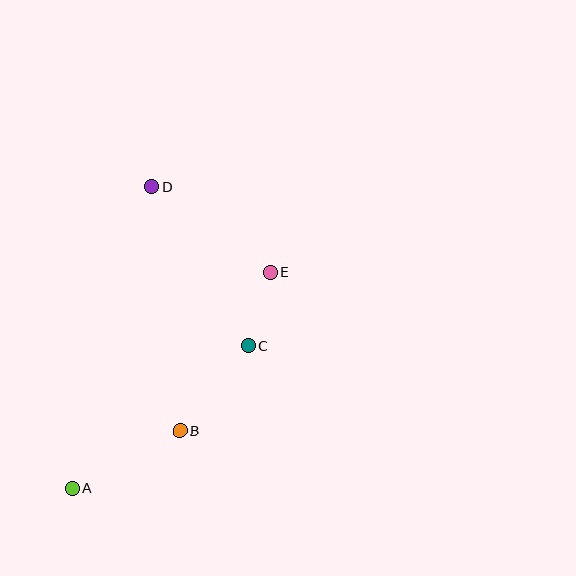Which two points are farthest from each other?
Points A and D are farthest from each other.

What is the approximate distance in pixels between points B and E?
The distance between B and E is approximately 183 pixels.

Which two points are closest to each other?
Points C and E are closest to each other.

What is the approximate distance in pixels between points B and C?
The distance between B and C is approximately 110 pixels.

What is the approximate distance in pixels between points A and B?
The distance between A and B is approximately 122 pixels.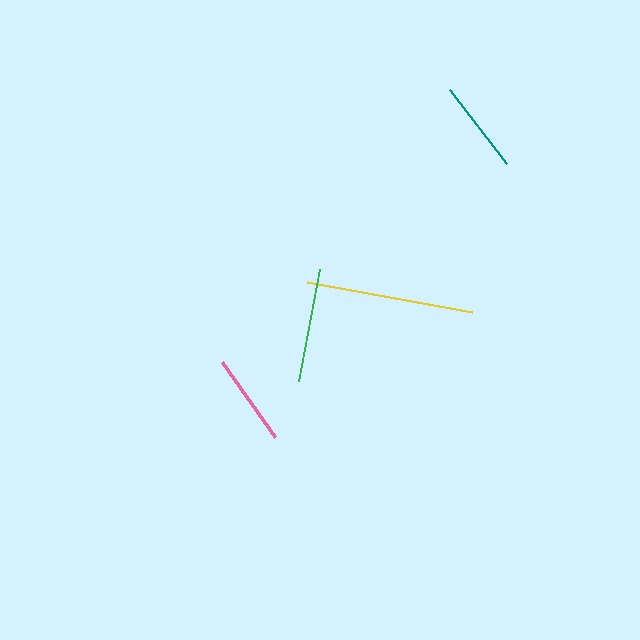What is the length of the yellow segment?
The yellow segment is approximately 168 pixels long.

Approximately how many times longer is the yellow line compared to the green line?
The yellow line is approximately 1.5 times the length of the green line.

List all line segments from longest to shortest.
From longest to shortest: yellow, green, teal, pink.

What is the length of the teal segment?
The teal segment is approximately 93 pixels long.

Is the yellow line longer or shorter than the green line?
The yellow line is longer than the green line.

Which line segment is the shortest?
The pink line is the shortest at approximately 91 pixels.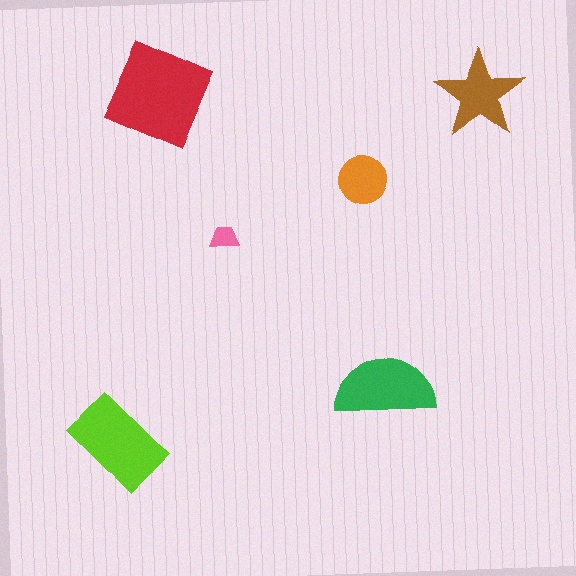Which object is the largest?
The red square.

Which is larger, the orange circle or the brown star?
The brown star.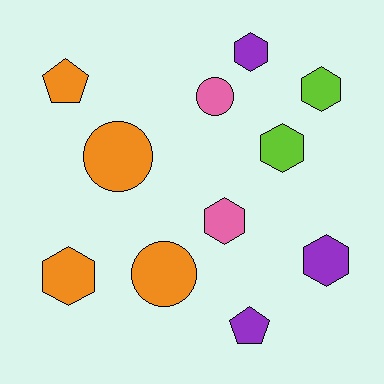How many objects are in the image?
There are 11 objects.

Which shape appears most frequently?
Hexagon, with 6 objects.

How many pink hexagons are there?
There is 1 pink hexagon.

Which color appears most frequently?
Orange, with 4 objects.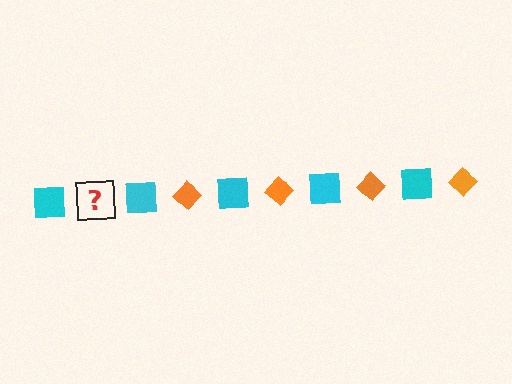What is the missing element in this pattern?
The missing element is an orange diamond.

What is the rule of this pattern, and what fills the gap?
The rule is that the pattern alternates between cyan square and orange diamond. The gap should be filled with an orange diamond.